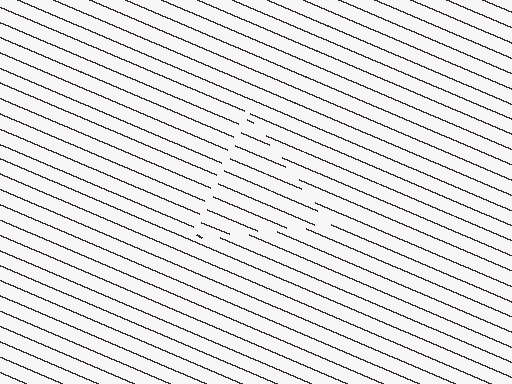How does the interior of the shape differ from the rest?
The interior of the shape contains the same grating, shifted by half a period — the contour is defined by the phase discontinuity where line-ends from the inner and outer gratings abut.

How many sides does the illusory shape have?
3 sides — the line-ends trace a triangle.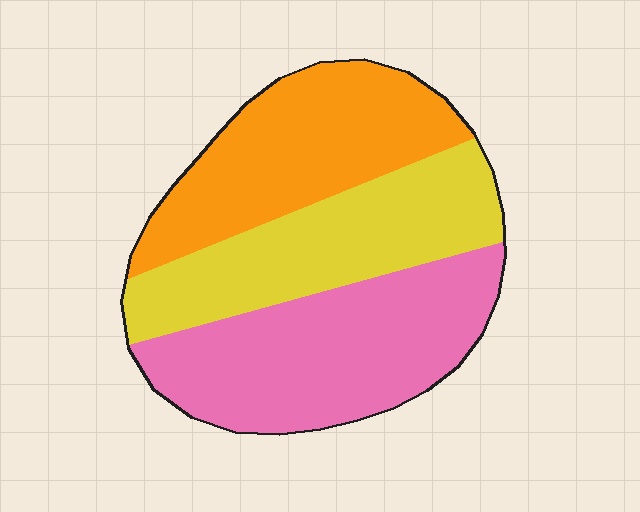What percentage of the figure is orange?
Orange covers about 30% of the figure.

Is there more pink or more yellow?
Pink.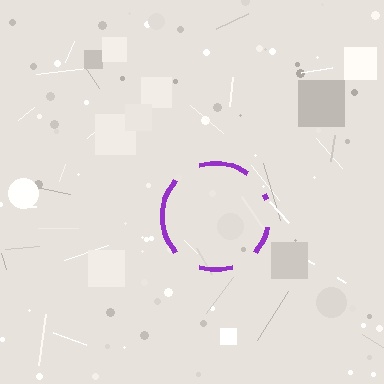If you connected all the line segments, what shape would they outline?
They would outline a circle.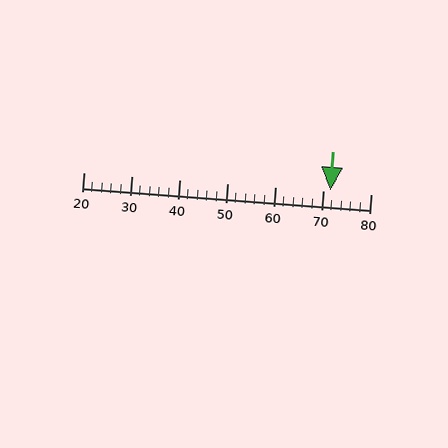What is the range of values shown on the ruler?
The ruler shows values from 20 to 80.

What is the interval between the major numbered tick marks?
The major tick marks are spaced 10 units apart.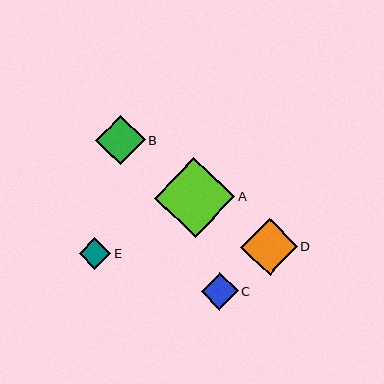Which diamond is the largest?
Diamond A is the largest with a size of approximately 81 pixels.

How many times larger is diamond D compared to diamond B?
Diamond D is approximately 1.1 times the size of diamond B.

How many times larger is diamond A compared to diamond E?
Diamond A is approximately 2.6 times the size of diamond E.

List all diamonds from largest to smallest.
From largest to smallest: A, D, B, C, E.